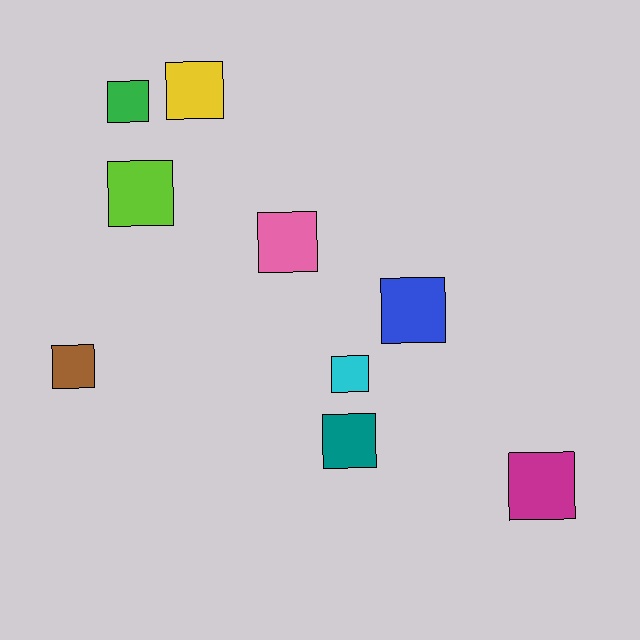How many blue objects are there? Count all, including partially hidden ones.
There is 1 blue object.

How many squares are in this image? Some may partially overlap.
There are 9 squares.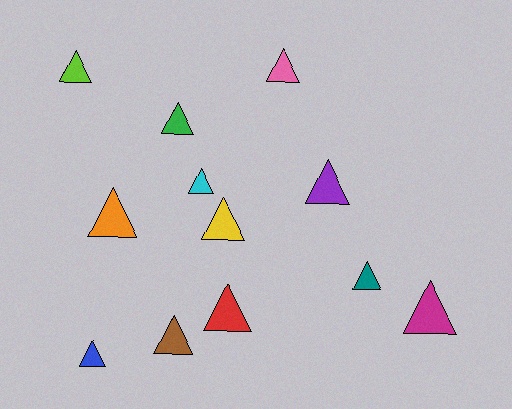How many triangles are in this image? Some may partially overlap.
There are 12 triangles.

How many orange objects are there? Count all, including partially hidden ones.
There is 1 orange object.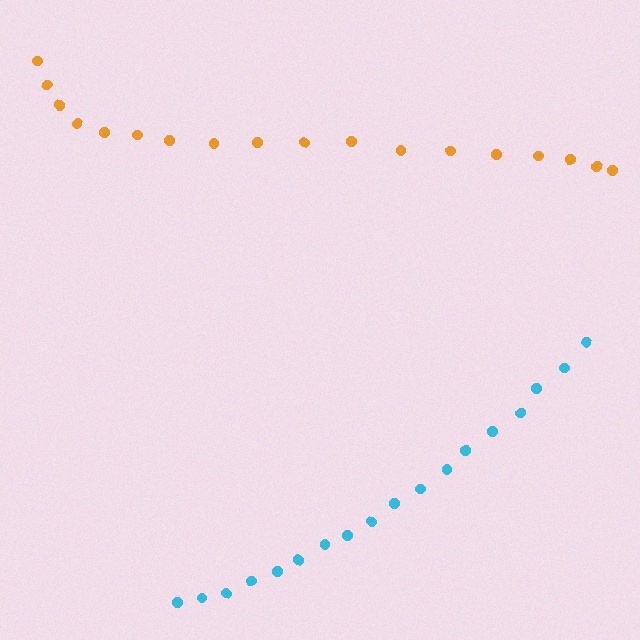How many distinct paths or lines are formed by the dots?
There are 2 distinct paths.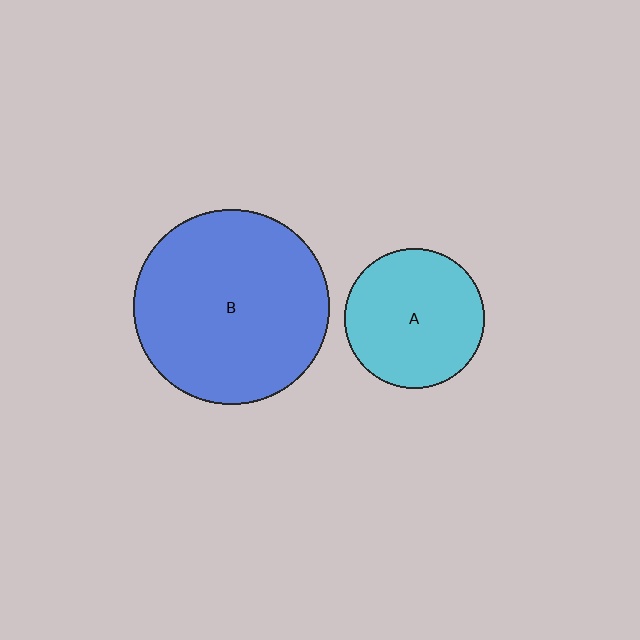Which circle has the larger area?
Circle B (blue).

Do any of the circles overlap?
No, none of the circles overlap.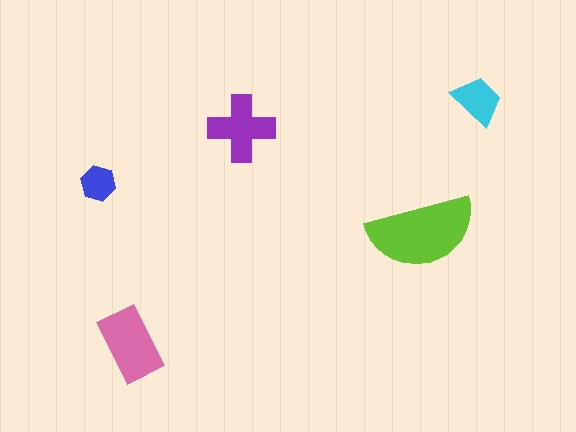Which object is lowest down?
The pink rectangle is bottommost.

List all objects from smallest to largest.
The blue hexagon, the cyan trapezoid, the purple cross, the pink rectangle, the lime semicircle.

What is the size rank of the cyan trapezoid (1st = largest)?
4th.